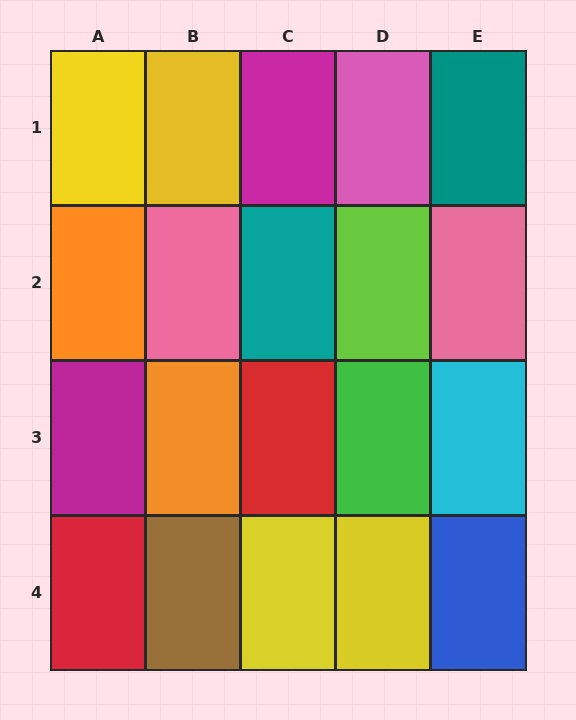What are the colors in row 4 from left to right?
Red, brown, yellow, yellow, blue.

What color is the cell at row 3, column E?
Cyan.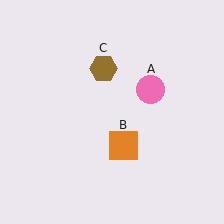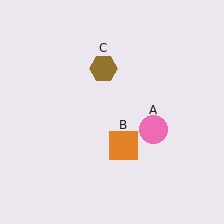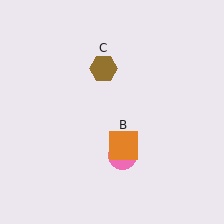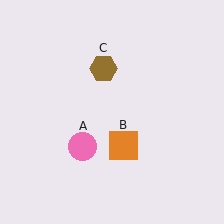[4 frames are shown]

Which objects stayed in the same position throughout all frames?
Orange square (object B) and brown hexagon (object C) remained stationary.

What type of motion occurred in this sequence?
The pink circle (object A) rotated clockwise around the center of the scene.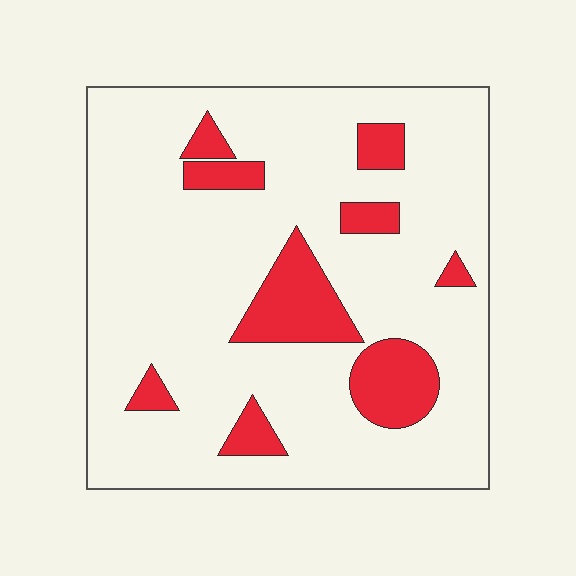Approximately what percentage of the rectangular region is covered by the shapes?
Approximately 15%.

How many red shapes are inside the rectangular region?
9.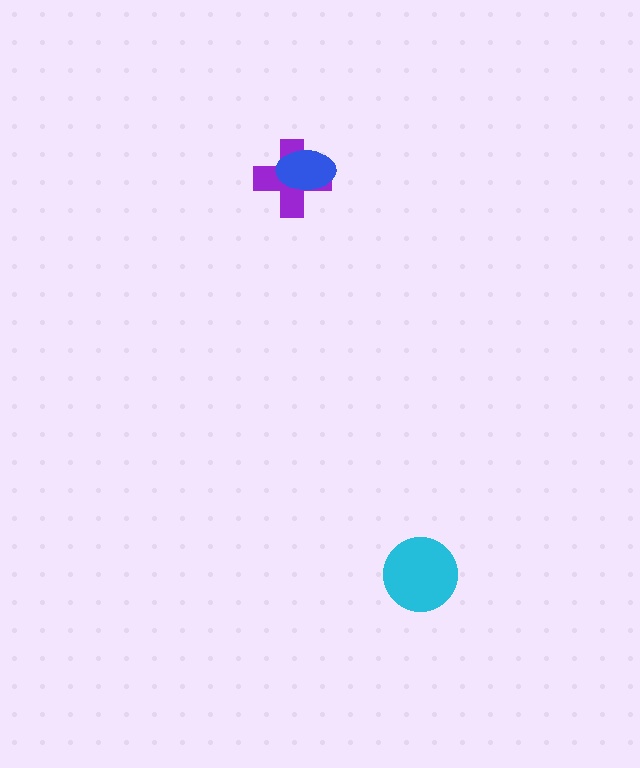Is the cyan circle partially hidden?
No, no other shape covers it.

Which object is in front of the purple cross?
The blue ellipse is in front of the purple cross.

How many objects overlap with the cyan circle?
0 objects overlap with the cyan circle.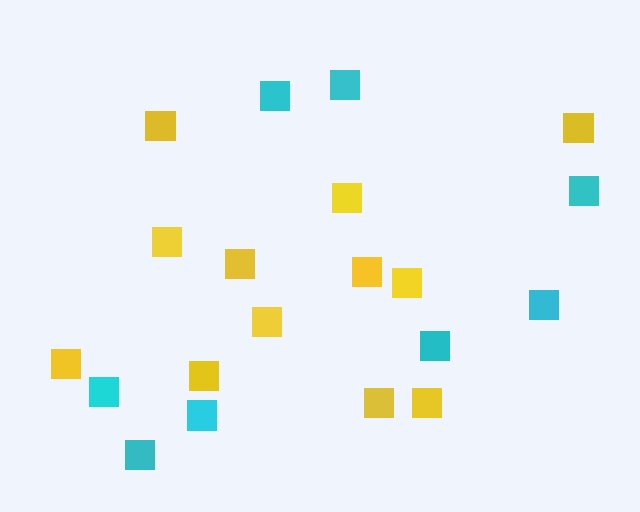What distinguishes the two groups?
There are 2 groups: one group of cyan squares (8) and one group of yellow squares (12).